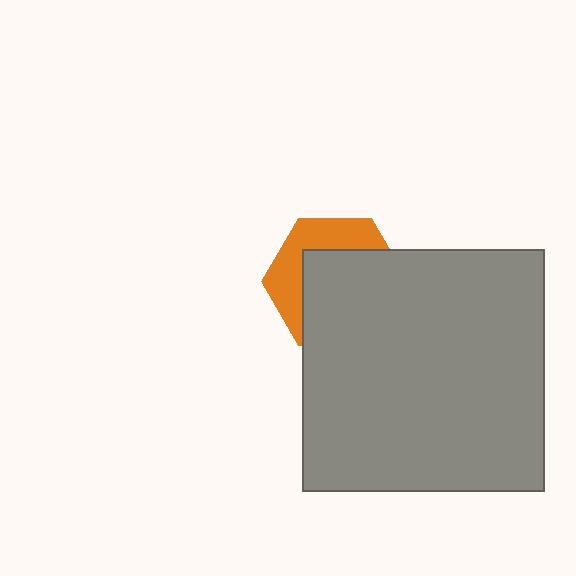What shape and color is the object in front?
The object in front is a gray square.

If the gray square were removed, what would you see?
You would see the complete orange hexagon.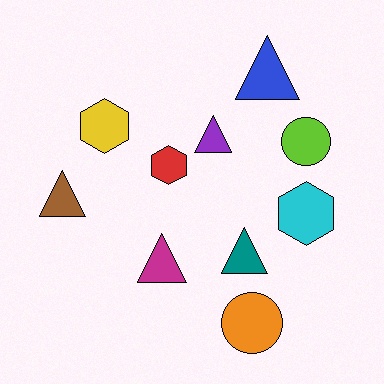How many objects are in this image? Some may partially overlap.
There are 10 objects.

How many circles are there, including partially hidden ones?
There are 2 circles.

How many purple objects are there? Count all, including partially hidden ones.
There is 1 purple object.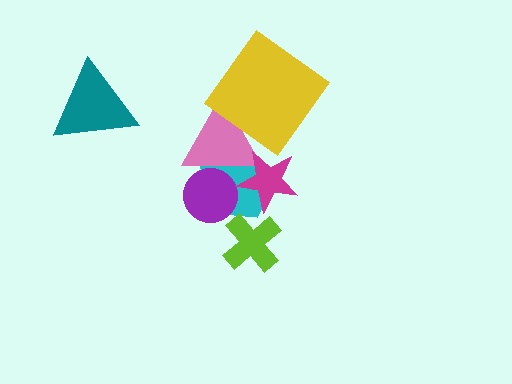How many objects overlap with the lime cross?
1 object overlaps with the lime cross.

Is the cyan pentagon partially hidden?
Yes, it is partially covered by another shape.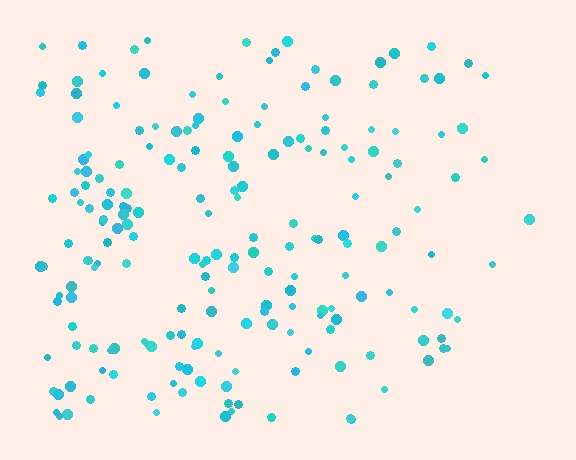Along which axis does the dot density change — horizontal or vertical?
Horizontal.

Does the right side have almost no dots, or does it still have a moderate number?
Still a moderate number, just noticeably fewer than the left.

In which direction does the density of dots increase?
From right to left, with the left side densest.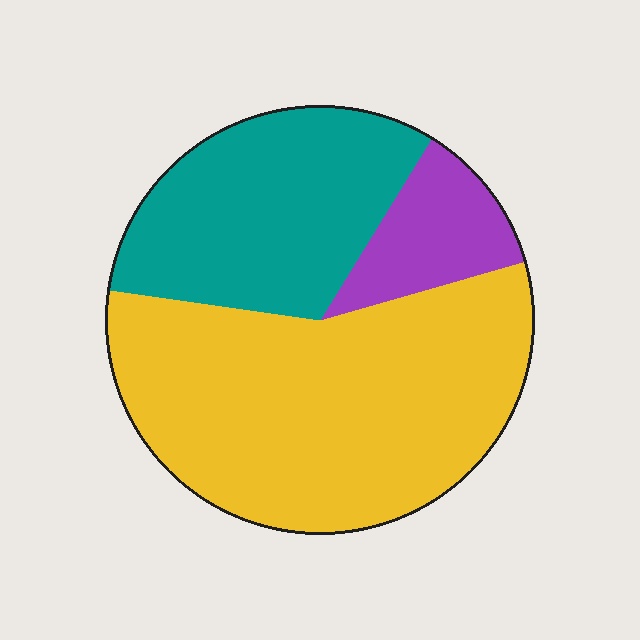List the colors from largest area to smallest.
From largest to smallest: yellow, teal, purple.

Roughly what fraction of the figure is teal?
Teal covers 32% of the figure.